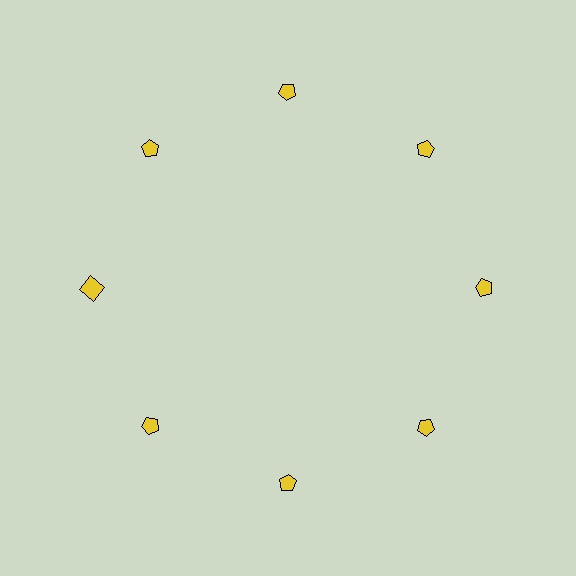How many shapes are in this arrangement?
There are 8 shapes arranged in a ring pattern.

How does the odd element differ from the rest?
It has a different shape: square instead of pentagon.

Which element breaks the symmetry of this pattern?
The yellow square at roughly the 9 o'clock position breaks the symmetry. All other shapes are yellow pentagons.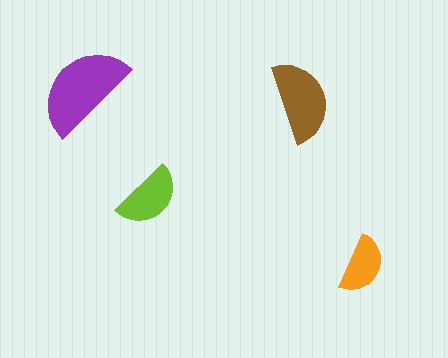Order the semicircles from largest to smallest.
the purple one, the brown one, the lime one, the orange one.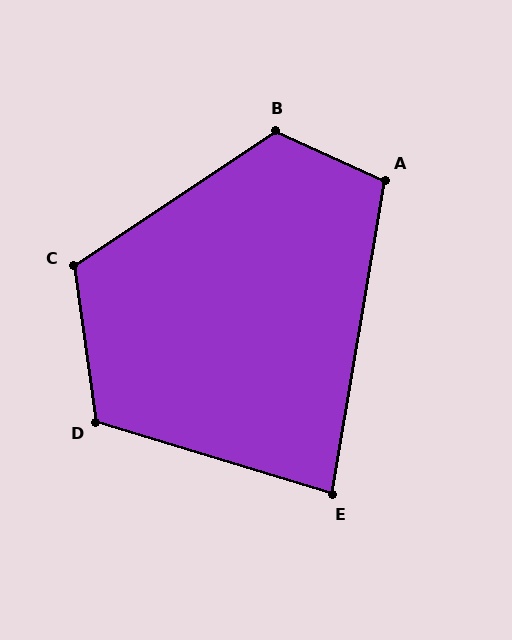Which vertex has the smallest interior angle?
E, at approximately 83 degrees.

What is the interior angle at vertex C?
Approximately 116 degrees (obtuse).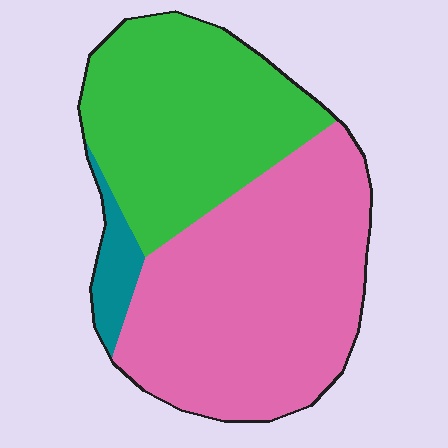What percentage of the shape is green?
Green covers around 40% of the shape.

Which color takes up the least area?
Teal, at roughly 5%.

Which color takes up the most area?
Pink, at roughly 55%.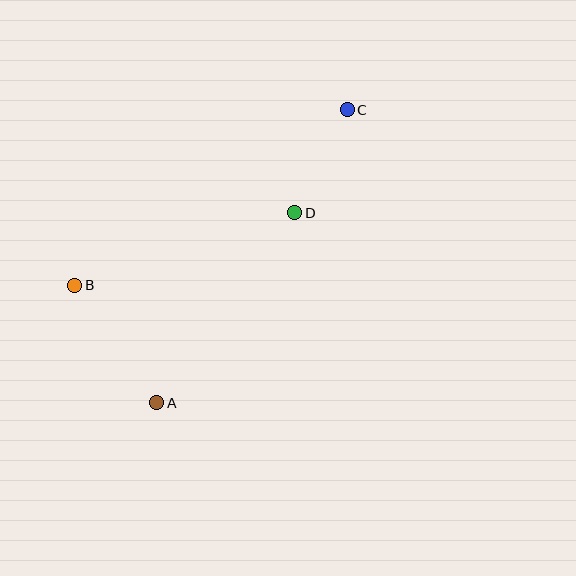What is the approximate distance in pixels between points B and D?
The distance between B and D is approximately 231 pixels.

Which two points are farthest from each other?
Points A and C are farthest from each other.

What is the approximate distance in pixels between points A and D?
The distance between A and D is approximately 235 pixels.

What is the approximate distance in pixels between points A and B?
The distance between A and B is approximately 143 pixels.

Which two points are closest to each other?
Points C and D are closest to each other.